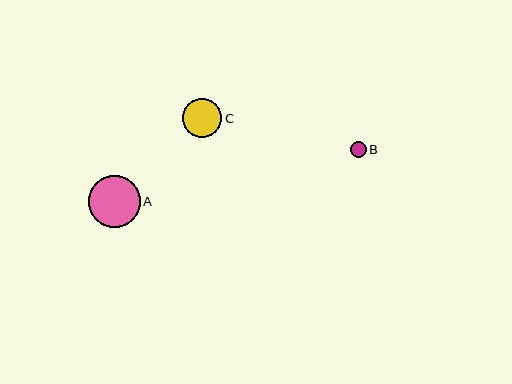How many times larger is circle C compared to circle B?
Circle C is approximately 2.5 times the size of circle B.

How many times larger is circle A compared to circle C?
Circle A is approximately 1.3 times the size of circle C.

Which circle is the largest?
Circle A is the largest with a size of approximately 51 pixels.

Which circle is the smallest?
Circle B is the smallest with a size of approximately 16 pixels.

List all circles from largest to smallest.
From largest to smallest: A, C, B.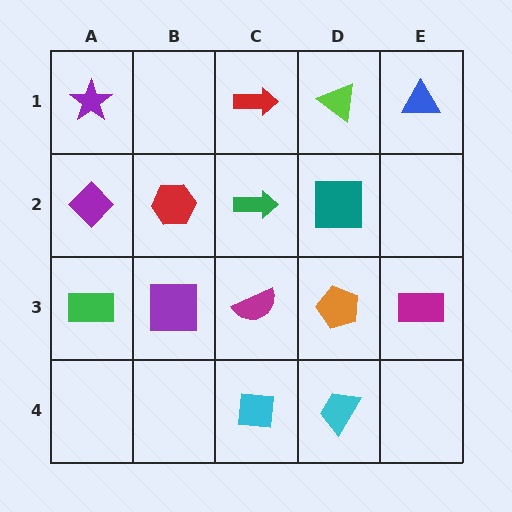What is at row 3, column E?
A magenta rectangle.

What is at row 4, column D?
A cyan trapezoid.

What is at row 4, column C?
A cyan square.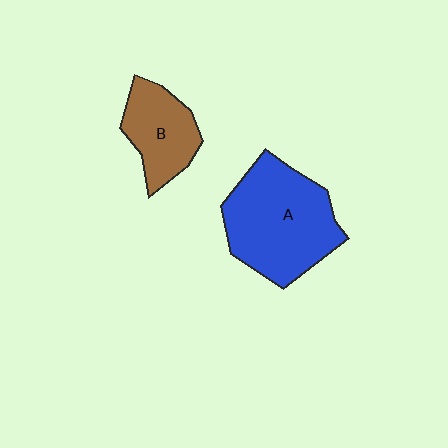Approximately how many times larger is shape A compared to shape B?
Approximately 1.8 times.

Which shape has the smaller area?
Shape B (brown).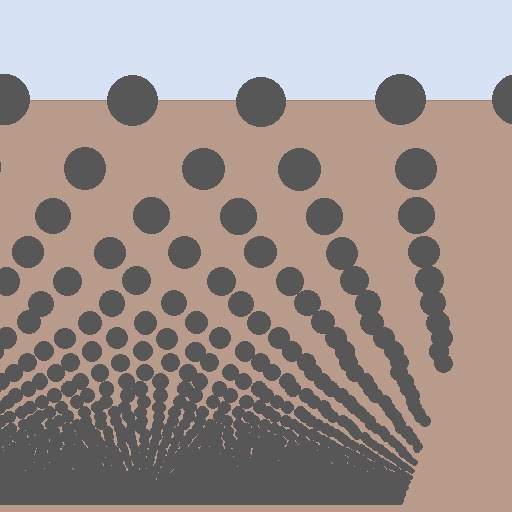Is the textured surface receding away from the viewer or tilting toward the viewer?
The surface appears to tilt toward the viewer. Texture elements get larger and sparser toward the top.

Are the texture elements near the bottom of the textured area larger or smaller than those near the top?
Smaller. The gradient is inverted — elements near the bottom are smaller and denser.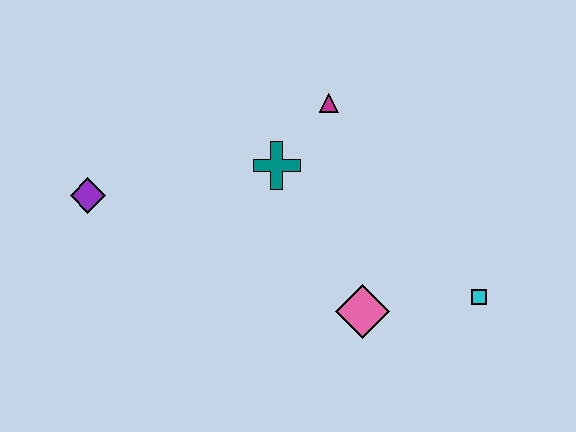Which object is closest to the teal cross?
The magenta triangle is closest to the teal cross.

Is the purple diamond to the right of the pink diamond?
No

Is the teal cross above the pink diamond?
Yes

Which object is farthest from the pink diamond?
The purple diamond is farthest from the pink diamond.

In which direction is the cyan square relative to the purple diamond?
The cyan square is to the right of the purple diamond.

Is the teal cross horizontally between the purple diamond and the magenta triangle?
Yes